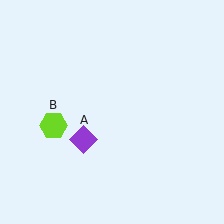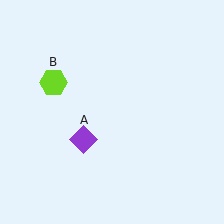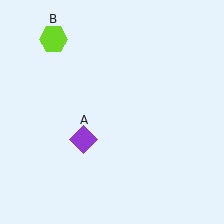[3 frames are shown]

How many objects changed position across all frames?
1 object changed position: lime hexagon (object B).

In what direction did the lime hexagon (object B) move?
The lime hexagon (object B) moved up.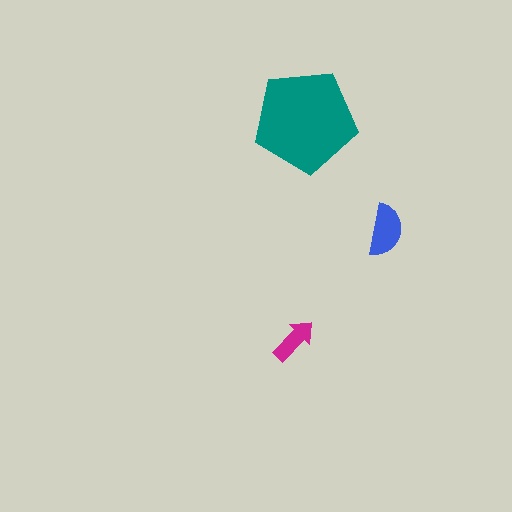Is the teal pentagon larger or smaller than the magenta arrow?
Larger.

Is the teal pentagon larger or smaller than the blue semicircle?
Larger.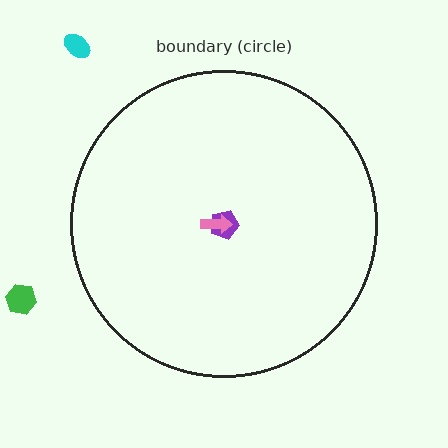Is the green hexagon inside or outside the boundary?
Outside.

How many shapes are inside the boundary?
2 inside, 2 outside.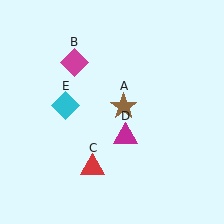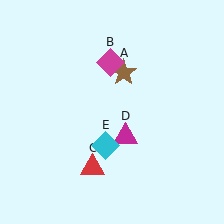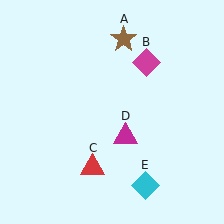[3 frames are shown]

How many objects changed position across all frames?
3 objects changed position: brown star (object A), magenta diamond (object B), cyan diamond (object E).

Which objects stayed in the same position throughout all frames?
Red triangle (object C) and magenta triangle (object D) remained stationary.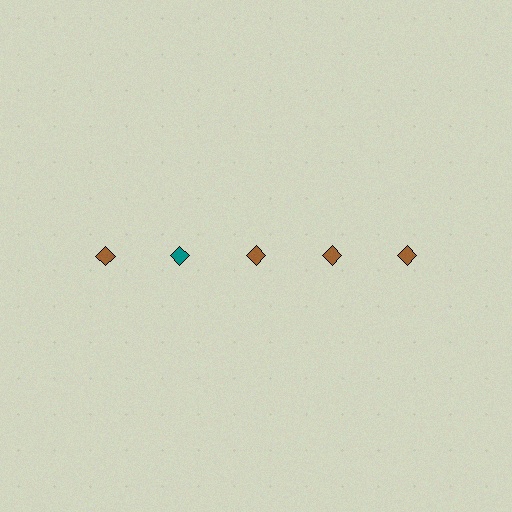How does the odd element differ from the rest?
It has a different color: teal instead of brown.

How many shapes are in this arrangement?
There are 5 shapes arranged in a grid pattern.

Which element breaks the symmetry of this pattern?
The teal diamond in the top row, second from left column breaks the symmetry. All other shapes are brown diamonds.